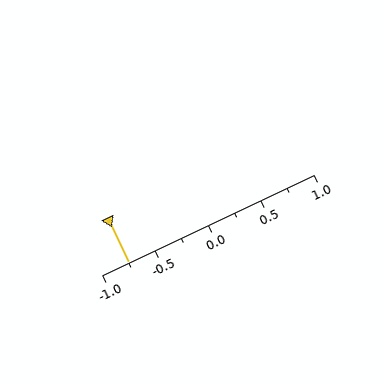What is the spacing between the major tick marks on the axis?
The major ticks are spaced 0.5 apart.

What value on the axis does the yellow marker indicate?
The marker indicates approximately -0.75.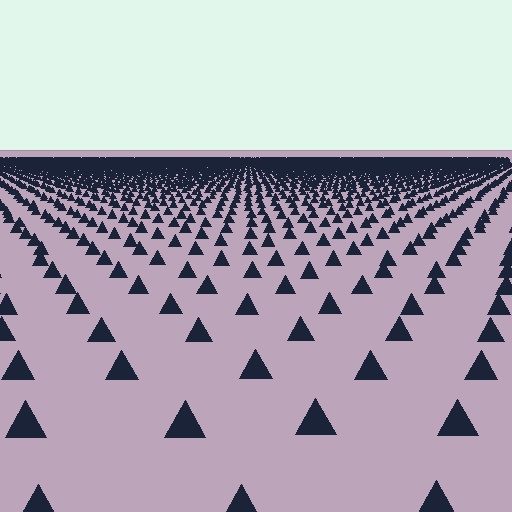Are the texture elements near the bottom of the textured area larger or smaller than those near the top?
Larger. Near the bottom, elements are closer to the viewer and appear at a bigger on-screen size.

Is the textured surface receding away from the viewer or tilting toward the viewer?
The surface is receding away from the viewer. Texture elements get smaller and denser toward the top.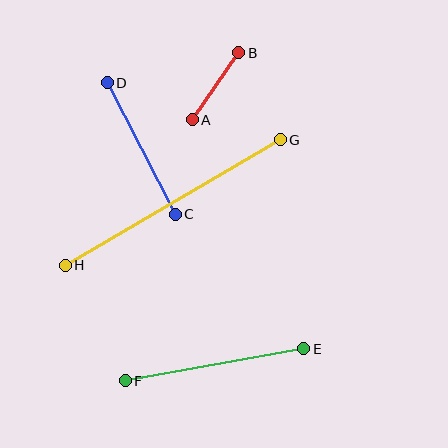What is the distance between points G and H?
The distance is approximately 249 pixels.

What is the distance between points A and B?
The distance is approximately 81 pixels.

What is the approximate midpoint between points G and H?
The midpoint is at approximately (173, 203) pixels.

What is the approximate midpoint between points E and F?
The midpoint is at approximately (214, 365) pixels.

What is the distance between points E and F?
The distance is approximately 181 pixels.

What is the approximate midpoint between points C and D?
The midpoint is at approximately (141, 149) pixels.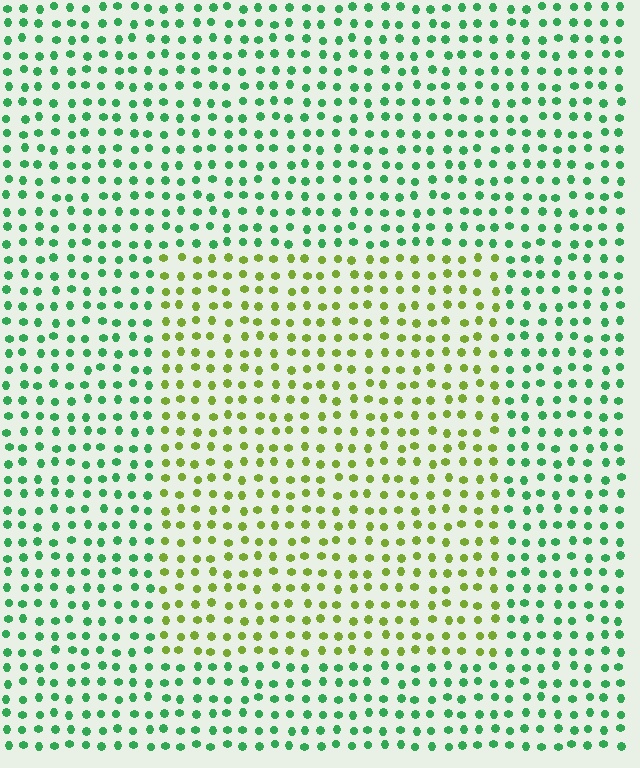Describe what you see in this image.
The image is filled with small green elements in a uniform arrangement. A rectangle-shaped region is visible where the elements are tinted to a slightly different hue, forming a subtle color boundary.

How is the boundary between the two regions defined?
The boundary is defined purely by a slight shift in hue (about 53 degrees). Spacing, size, and orientation are identical on both sides.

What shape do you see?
I see a rectangle.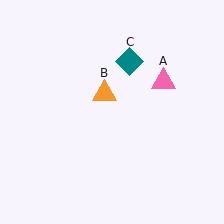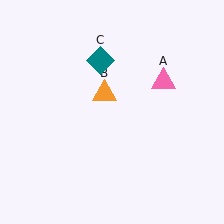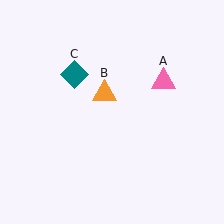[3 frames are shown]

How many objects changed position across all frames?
1 object changed position: teal diamond (object C).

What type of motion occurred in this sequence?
The teal diamond (object C) rotated counterclockwise around the center of the scene.